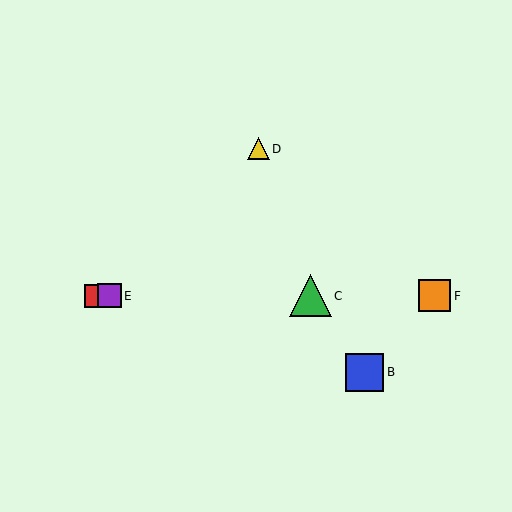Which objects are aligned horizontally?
Objects A, C, E, F are aligned horizontally.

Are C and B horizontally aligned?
No, C is at y≈296 and B is at y≈372.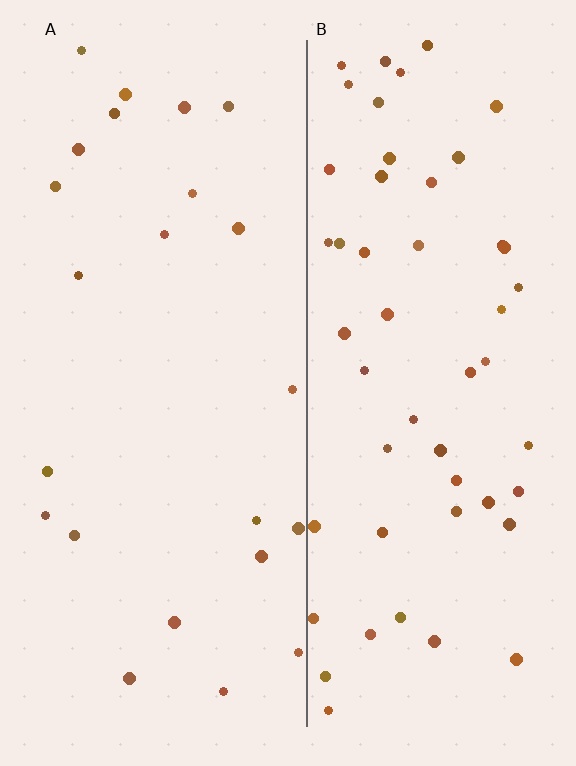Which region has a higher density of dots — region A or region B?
B (the right).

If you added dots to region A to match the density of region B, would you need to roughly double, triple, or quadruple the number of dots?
Approximately double.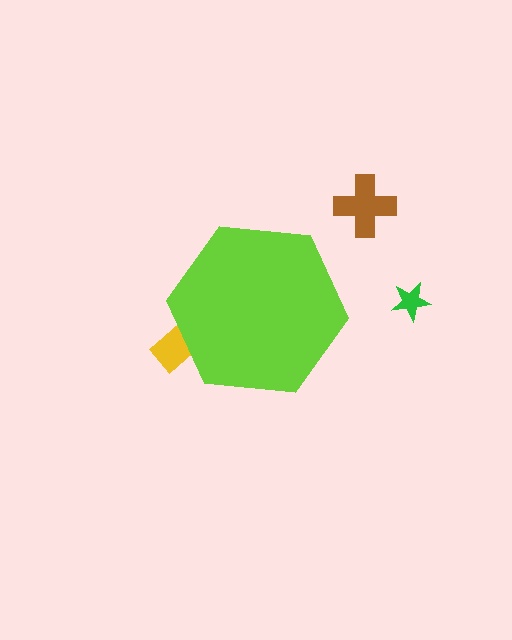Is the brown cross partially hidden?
No, the brown cross is fully visible.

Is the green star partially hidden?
No, the green star is fully visible.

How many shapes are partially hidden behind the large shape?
1 shape is partially hidden.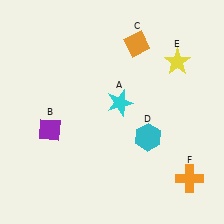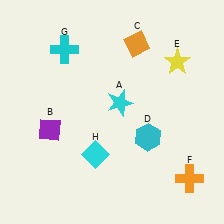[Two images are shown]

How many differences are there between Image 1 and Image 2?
There are 2 differences between the two images.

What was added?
A cyan cross (G), a cyan diamond (H) were added in Image 2.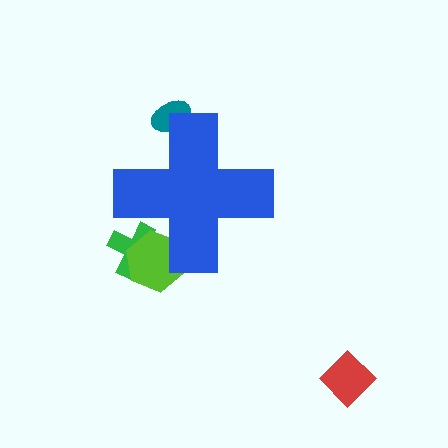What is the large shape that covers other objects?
A blue cross.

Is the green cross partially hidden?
Yes, the green cross is partially hidden behind the blue cross.